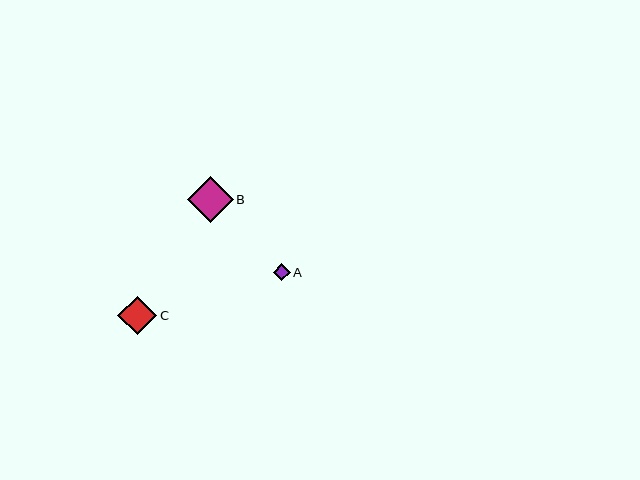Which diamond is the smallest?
Diamond A is the smallest with a size of approximately 17 pixels.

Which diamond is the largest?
Diamond B is the largest with a size of approximately 46 pixels.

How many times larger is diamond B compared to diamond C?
Diamond B is approximately 1.2 times the size of diamond C.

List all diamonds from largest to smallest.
From largest to smallest: B, C, A.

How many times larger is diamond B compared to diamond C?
Diamond B is approximately 1.2 times the size of diamond C.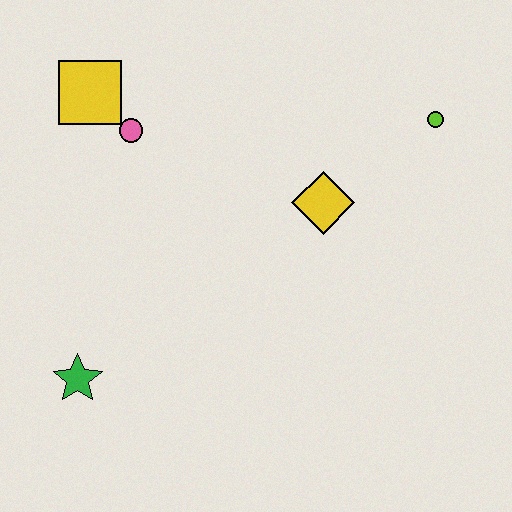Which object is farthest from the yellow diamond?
The green star is farthest from the yellow diamond.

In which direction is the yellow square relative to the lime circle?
The yellow square is to the left of the lime circle.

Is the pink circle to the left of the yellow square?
No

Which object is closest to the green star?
The pink circle is closest to the green star.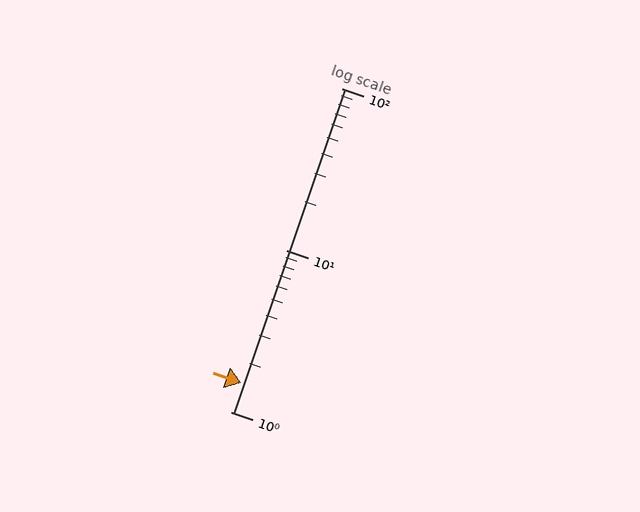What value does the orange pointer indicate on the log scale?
The pointer indicates approximately 1.5.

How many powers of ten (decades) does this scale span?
The scale spans 2 decades, from 1 to 100.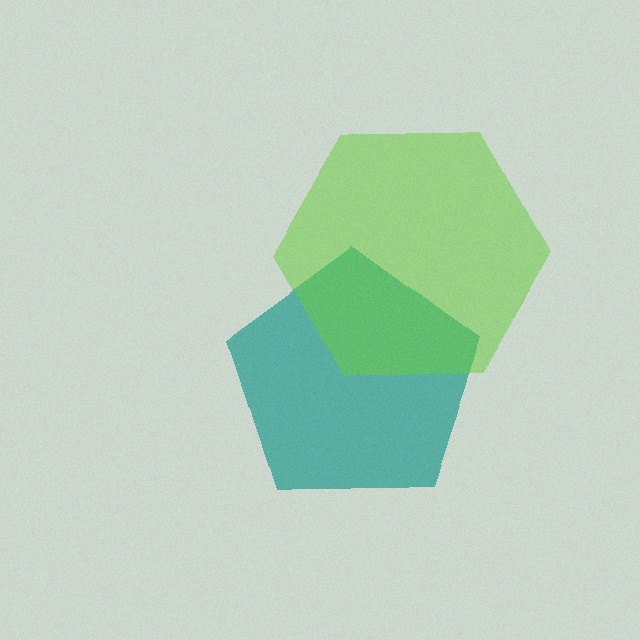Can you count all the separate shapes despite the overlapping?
Yes, there are 2 separate shapes.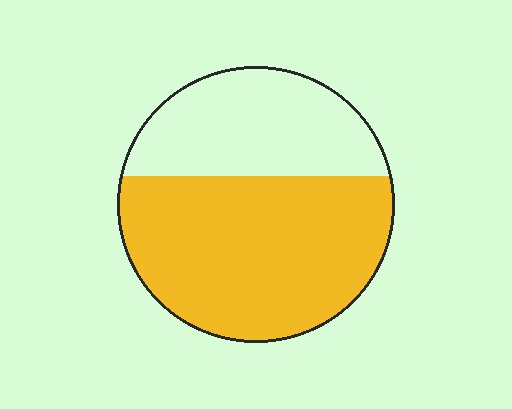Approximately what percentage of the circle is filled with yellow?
Approximately 65%.